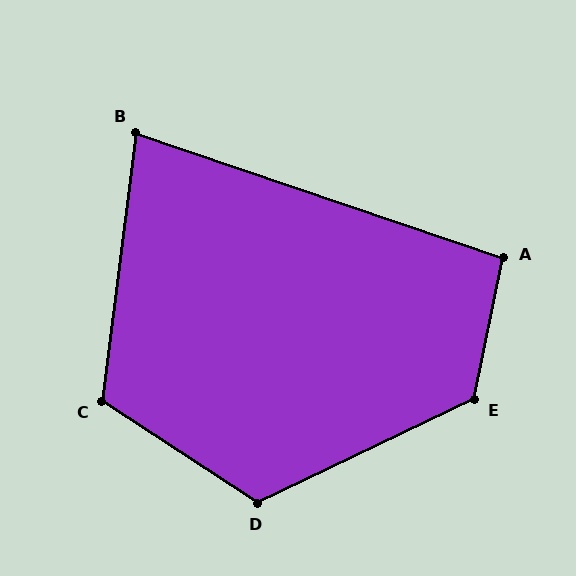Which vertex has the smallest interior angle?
B, at approximately 78 degrees.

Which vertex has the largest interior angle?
E, at approximately 127 degrees.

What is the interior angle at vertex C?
Approximately 116 degrees (obtuse).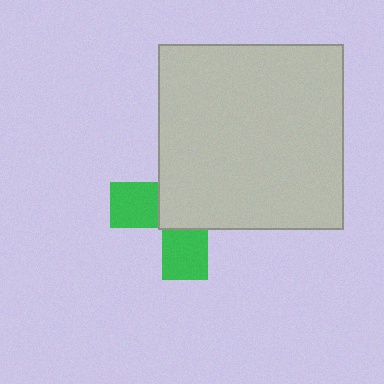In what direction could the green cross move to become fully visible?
The green cross could move toward the lower-left. That would shift it out from behind the light gray square entirely.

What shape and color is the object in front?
The object in front is a light gray square.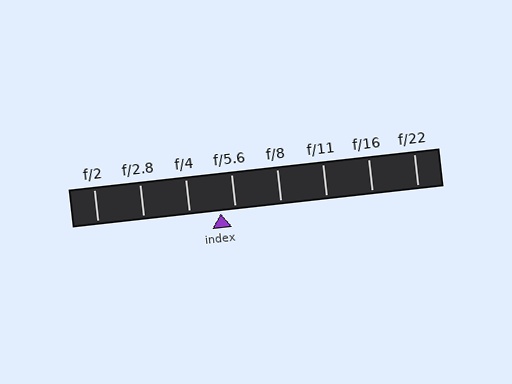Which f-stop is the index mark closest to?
The index mark is closest to f/5.6.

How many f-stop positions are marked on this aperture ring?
There are 8 f-stop positions marked.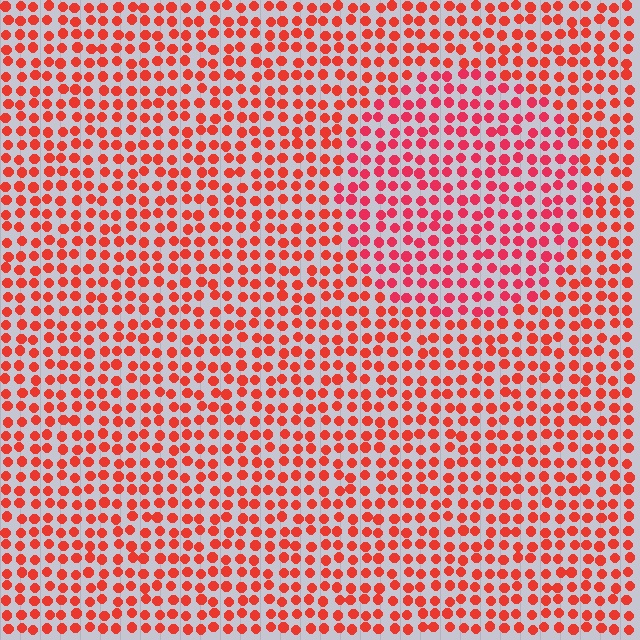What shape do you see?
I see a circle.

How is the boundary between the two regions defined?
The boundary is defined purely by a slight shift in hue (about 18 degrees). Spacing, size, and orientation are identical on both sides.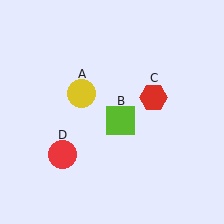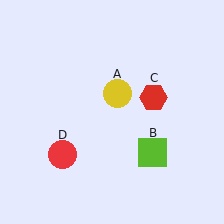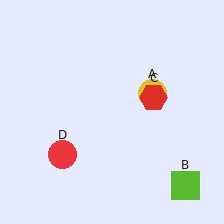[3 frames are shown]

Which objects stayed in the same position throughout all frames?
Red hexagon (object C) and red circle (object D) remained stationary.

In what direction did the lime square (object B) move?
The lime square (object B) moved down and to the right.